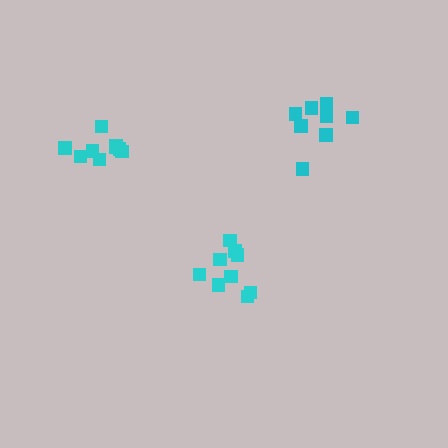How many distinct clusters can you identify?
There are 3 distinct clusters.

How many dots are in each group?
Group 1: 8 dots, Group 2: 9 dots, Group 3: 9 dots (26 total).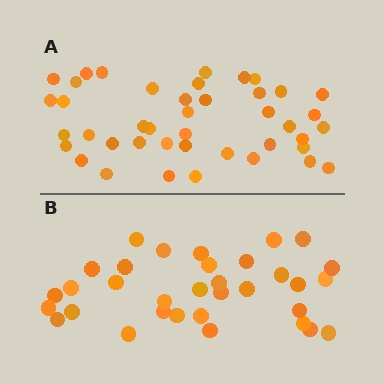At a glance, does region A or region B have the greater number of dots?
Region A (the top region) has more dots.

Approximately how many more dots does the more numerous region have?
Region A has roughly 8 or so more dots than region B.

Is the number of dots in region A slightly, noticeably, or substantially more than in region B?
Region A has noticeably more, but not dramatically so. The ratio is roughly 1.3 to 1.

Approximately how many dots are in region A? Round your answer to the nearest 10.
About 40 dots. (The exact count is 42, which rounds to 40.)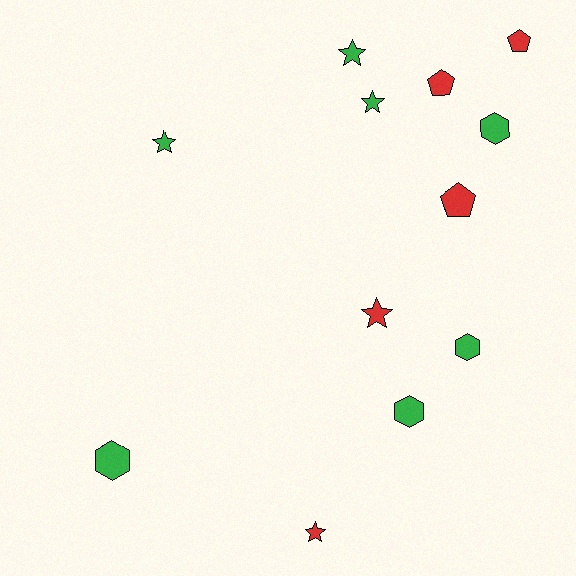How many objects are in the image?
There are 12 objects.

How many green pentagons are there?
There are no green pentagons.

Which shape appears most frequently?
Star, with 5 objects.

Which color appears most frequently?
Green, with 7 objects.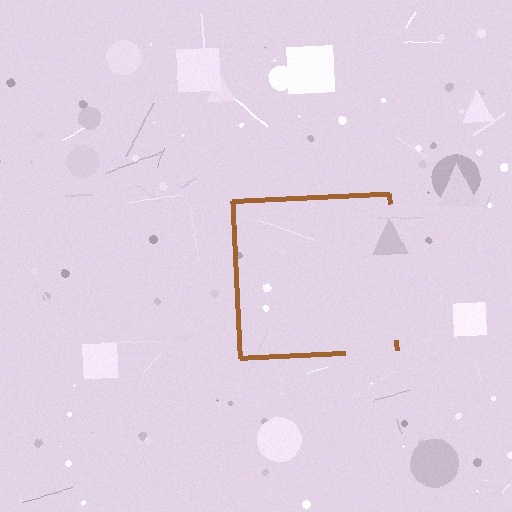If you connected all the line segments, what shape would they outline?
They would outline a square.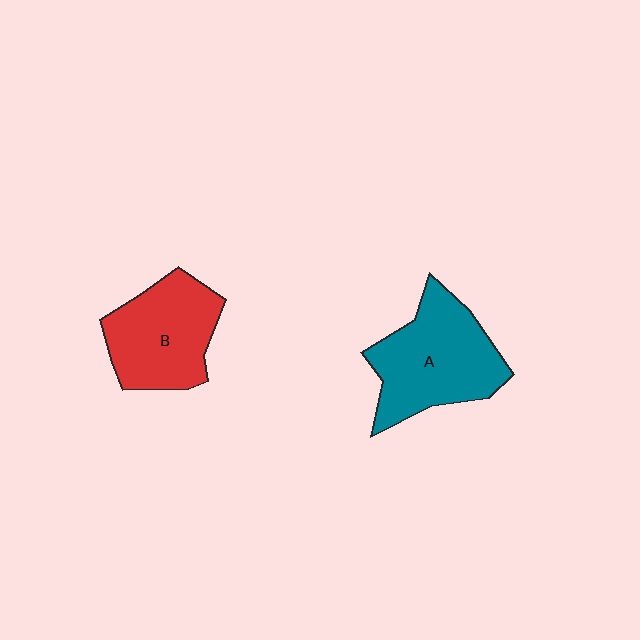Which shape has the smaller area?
Shape B (red).